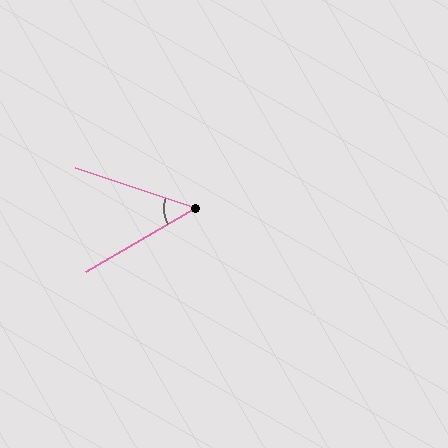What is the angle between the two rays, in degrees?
Approximately 49 degrees.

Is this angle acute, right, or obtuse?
It is acute.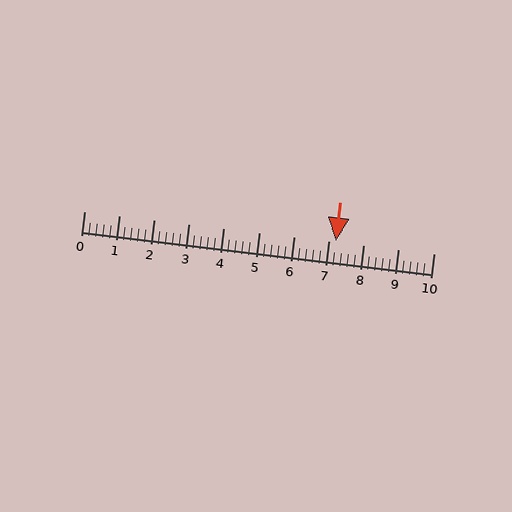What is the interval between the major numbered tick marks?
The major tick marks are spaced 1 units apart.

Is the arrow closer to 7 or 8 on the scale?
The arrow is closer to 7.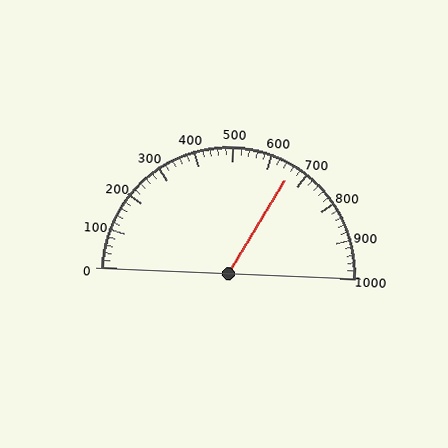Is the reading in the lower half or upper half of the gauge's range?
The reading is in the upper half of the range (0 to 1000).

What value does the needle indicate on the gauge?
The needle indicates approximately 660.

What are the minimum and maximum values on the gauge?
The gauge ranges from 0 to 1000.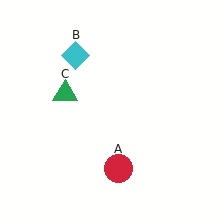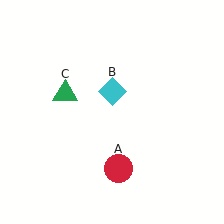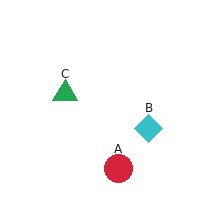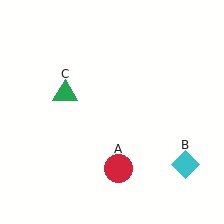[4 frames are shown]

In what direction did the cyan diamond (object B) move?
The cyan diamond (object B) moved down and to the right.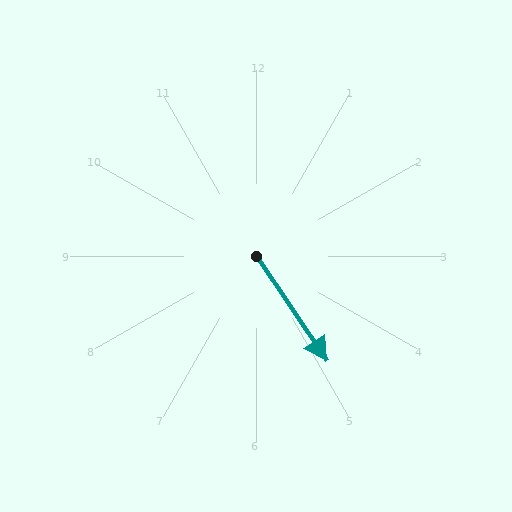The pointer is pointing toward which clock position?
Roughly 5 o'clock.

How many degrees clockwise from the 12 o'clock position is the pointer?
Approximately 146 degrees.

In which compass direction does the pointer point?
Southeast.